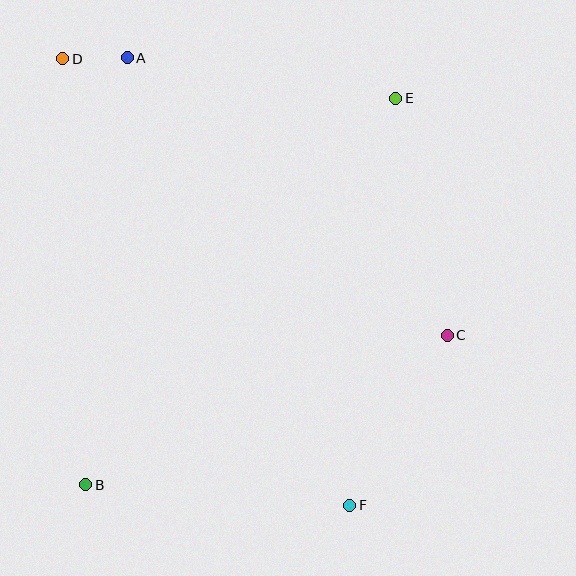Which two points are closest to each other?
Points A and D are closest to each other.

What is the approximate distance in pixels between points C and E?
The distance between C and E is approximately 243 pixels.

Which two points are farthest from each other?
Points D and F are farthest from each other.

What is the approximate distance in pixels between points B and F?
The distance between B and F is approximately 265 pixels.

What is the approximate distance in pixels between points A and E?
The distance between A and E is approximately 272 pixels.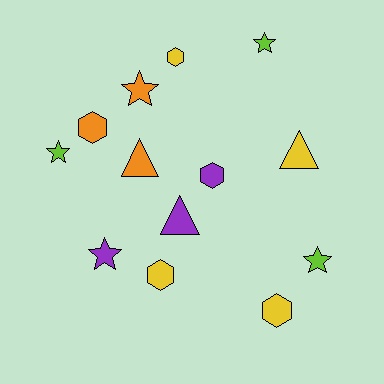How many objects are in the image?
There are 13 objects.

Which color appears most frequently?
Yellow, with 4 objects.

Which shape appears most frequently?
Hexagon, with 5 objects.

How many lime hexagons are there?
There are no lime hexagons.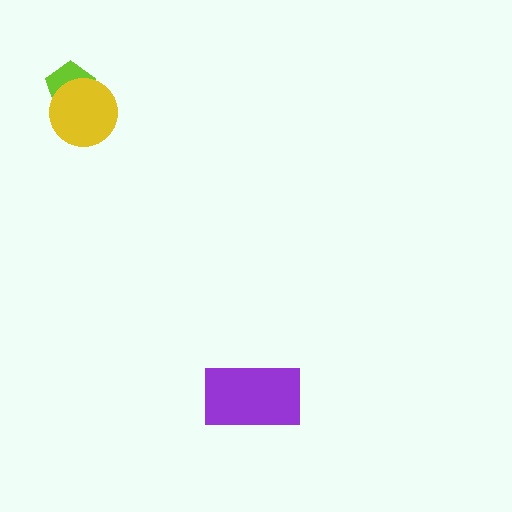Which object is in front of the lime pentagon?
The yellow circle is in front of the lime pentagon.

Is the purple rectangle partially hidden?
No, no other shape covers it.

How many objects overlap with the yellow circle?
1 object overlaps with the yellow circle.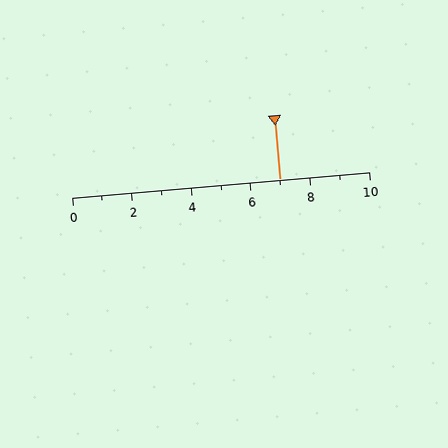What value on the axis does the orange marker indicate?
The marker indicates approximately 7.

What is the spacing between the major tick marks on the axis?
The major ticks are spaced 2 apart.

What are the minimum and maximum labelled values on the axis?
The axis runs from 0 to 10.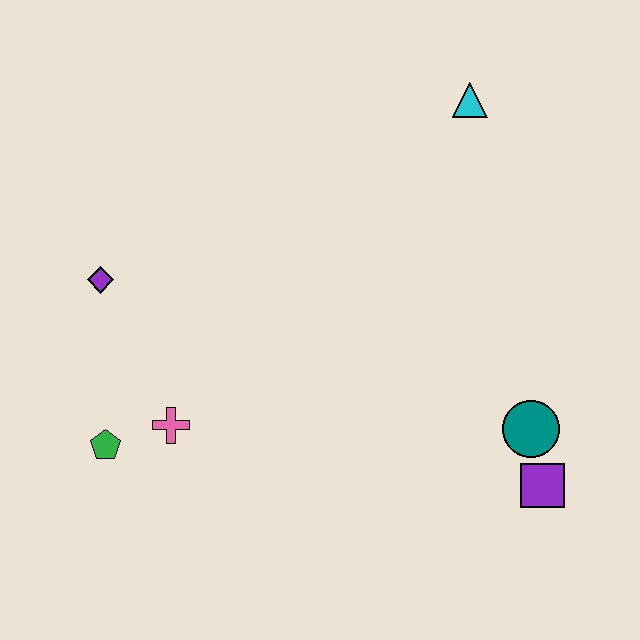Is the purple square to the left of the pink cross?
No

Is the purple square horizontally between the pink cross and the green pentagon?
No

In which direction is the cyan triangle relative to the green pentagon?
The cyan triangle is to the right of the green pentagon.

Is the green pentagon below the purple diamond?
Yes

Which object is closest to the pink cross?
The green pentagon is closest to the pink cross.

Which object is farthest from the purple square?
The purple diamond is farthest from the purple square.